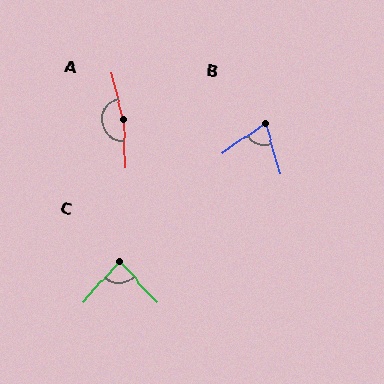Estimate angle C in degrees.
Approximately 84 degrees.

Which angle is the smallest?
B, at approximately 71 degrees.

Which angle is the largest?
A, at approximately 169 degrees.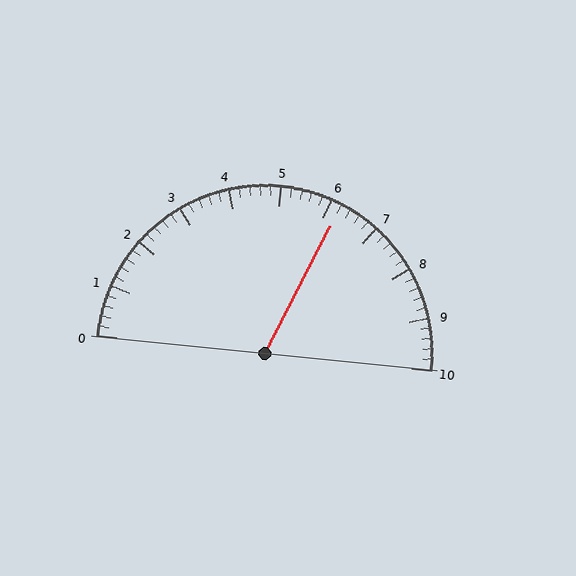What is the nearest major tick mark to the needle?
The nearest major tick mark is 6.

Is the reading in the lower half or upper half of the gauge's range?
The reading is in the upper half of the range (0 to 10).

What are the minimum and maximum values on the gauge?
The gauge ranges from 0 to 10.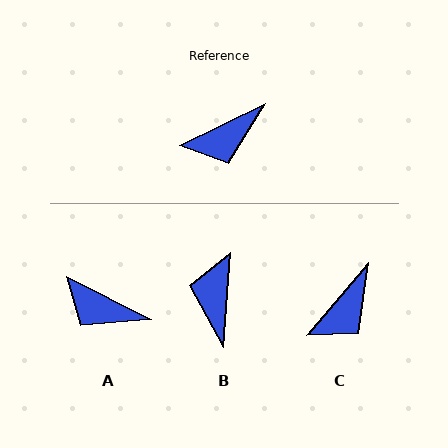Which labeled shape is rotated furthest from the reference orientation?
B, about 120 degrees away.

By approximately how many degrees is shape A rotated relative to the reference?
Approximately 53 degrees clockwise.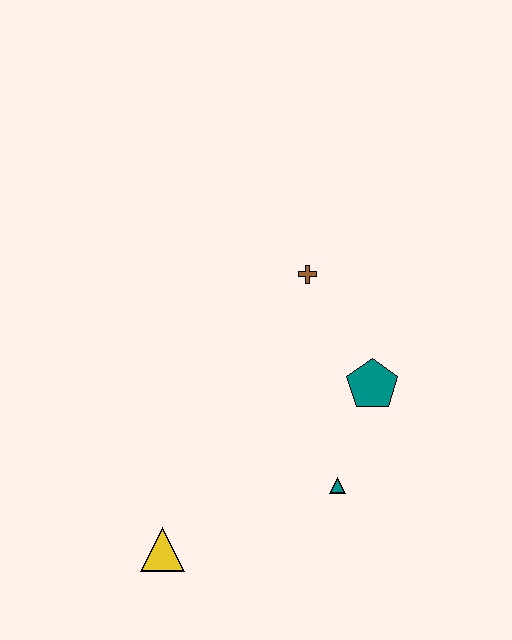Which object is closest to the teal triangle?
The teal pentagon is closest to the teal triangle.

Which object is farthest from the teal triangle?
The brown cross is farthest from the teal triangle.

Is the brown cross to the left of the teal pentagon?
Yes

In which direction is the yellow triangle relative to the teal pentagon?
The yellow triangle is to the left of the teal pentagon.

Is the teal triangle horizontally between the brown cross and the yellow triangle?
No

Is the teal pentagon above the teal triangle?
Yes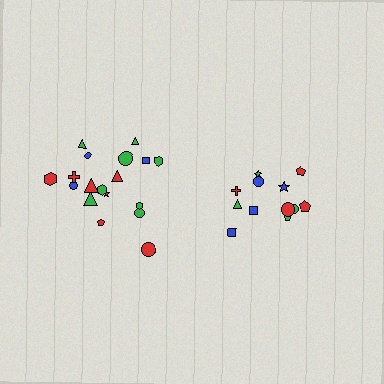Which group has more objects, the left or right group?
The left group.